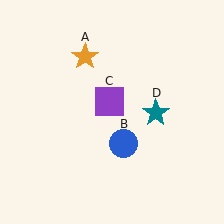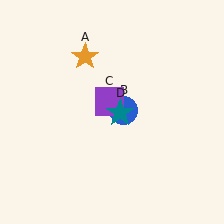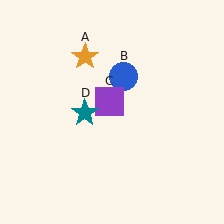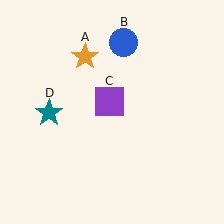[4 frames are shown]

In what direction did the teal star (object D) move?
The teal star (object D) moved left.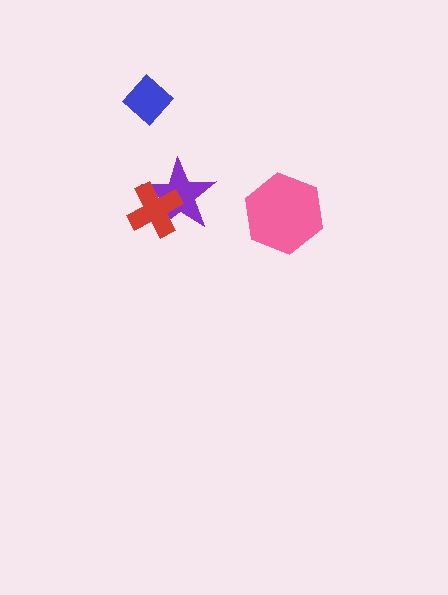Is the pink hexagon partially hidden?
No, no other shape covers it.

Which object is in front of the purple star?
The red cross is in front of the purple star.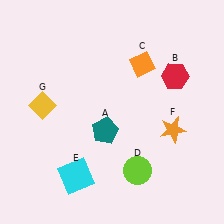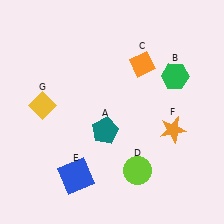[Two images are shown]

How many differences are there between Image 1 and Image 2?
There are 2 differences between the two images.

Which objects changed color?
B changed from red to green. E changed from cyan to blue.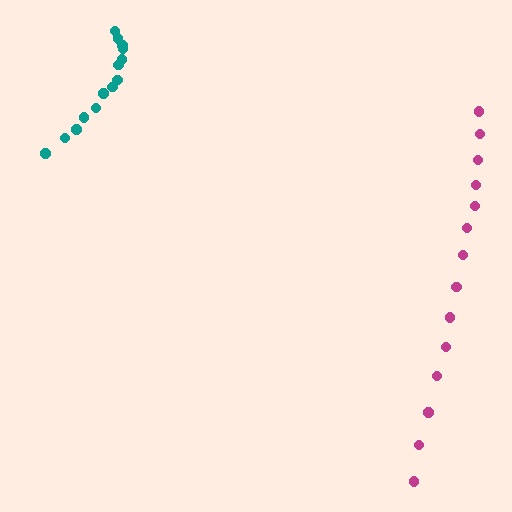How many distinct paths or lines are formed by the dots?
There are 2 distinct paths.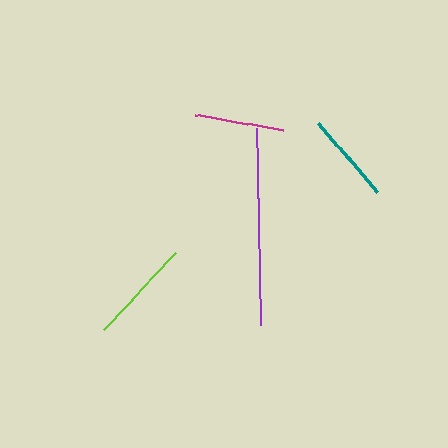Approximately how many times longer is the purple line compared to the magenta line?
The purple line is approximately 2.2 times the length of the magenta line.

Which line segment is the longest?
The purple line is the longest at approximately 197 pixels.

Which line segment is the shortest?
The magenta line is the shortest at approximately 90 pixels.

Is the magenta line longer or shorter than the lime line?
The lime line is longer than the magenta line.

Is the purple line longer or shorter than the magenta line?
The purple line is longer than the magenta line.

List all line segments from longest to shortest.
From longest to shortest: purple, lime, teal, magenta.